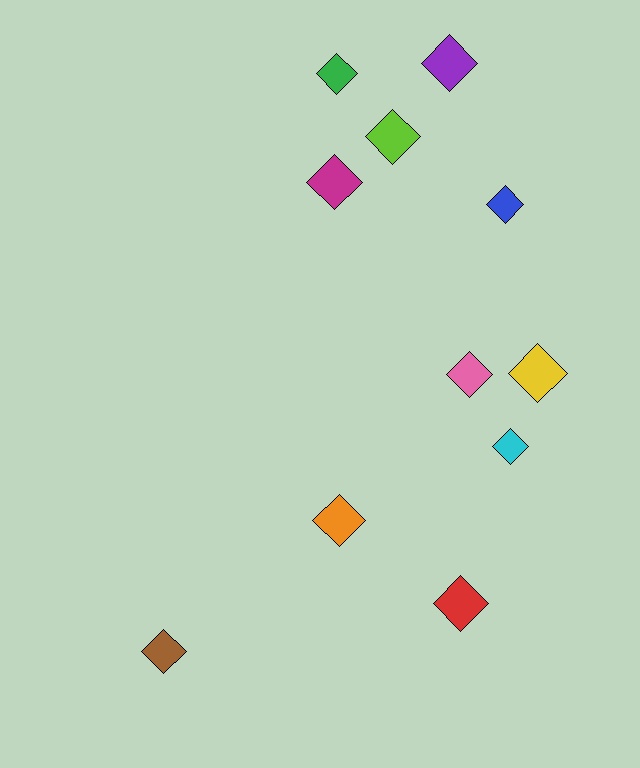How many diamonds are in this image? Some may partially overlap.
There are 11 diamonds.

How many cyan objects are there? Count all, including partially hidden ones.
There is 1 cyan object.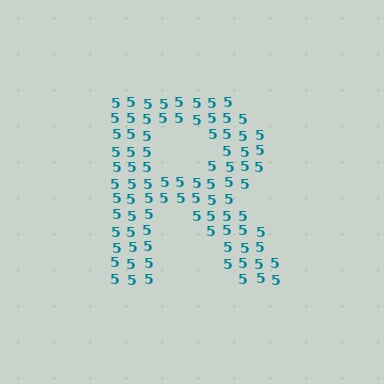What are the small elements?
The small elements are digit 5's.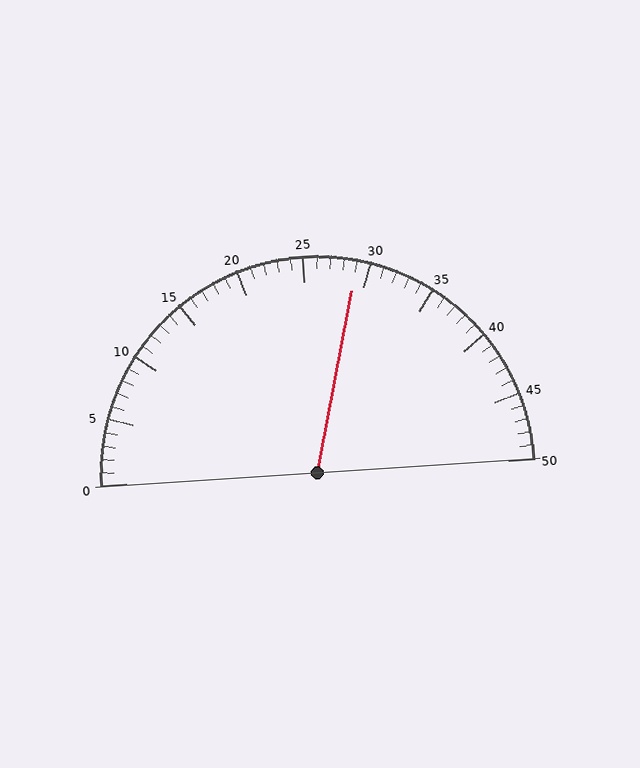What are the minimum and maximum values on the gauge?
The gauge ranges from 0 to 50.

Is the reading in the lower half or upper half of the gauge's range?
The reading is in the upper half of the range (0 to 50).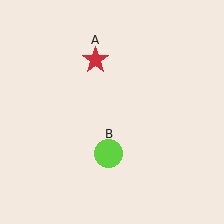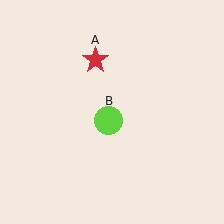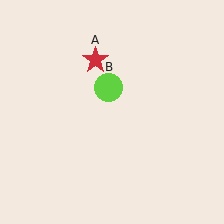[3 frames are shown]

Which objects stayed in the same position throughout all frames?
Red star (object A) remained stationary.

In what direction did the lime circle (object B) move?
The lime circle (object B) moved up.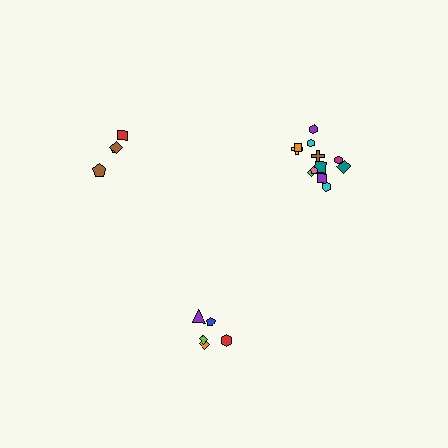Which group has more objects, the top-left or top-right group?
The top-right group.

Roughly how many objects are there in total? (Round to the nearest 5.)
Roughly 20 objects in total.